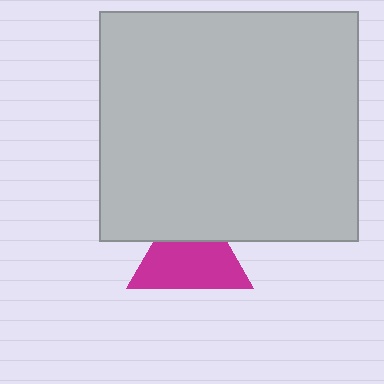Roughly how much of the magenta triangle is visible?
Most of it is visible (roughly 67%).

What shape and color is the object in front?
The object in front is a light gray rectangle.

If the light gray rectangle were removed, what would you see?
You would see the complete magenta triangle.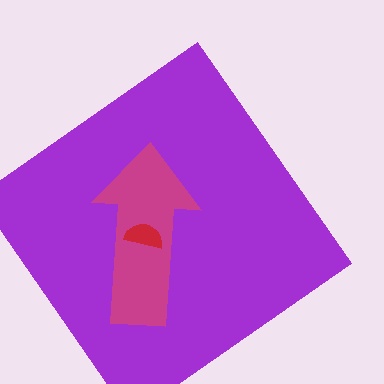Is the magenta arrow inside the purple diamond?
Yes.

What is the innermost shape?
The red semicircle.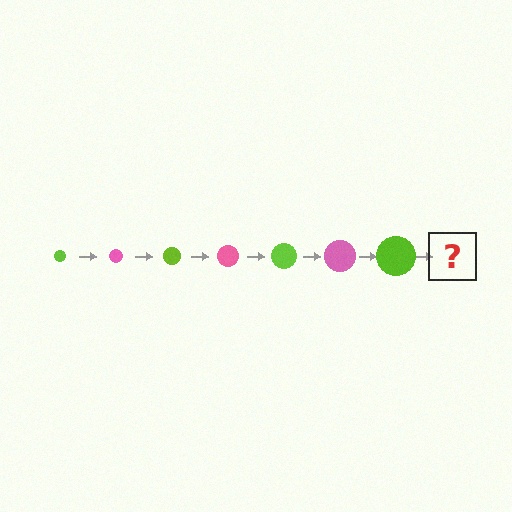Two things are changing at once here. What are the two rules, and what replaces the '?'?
The two rules are that the circle grows larger each step and the color cycles through lime and pink. The '?' should be a pink circle, larger than the previous one.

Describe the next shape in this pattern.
It should be a pink circle, larger than the previous one.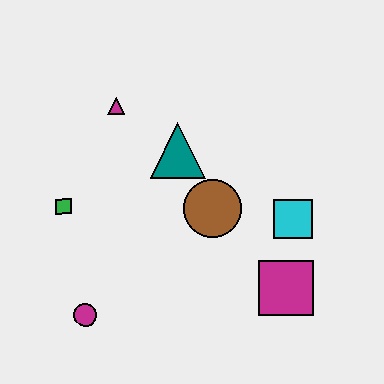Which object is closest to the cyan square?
The magenta square is closest to the cyan square.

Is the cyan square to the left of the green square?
No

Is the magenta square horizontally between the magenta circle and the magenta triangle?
No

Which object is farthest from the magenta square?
The magenta triangle is farthest from the magenta square.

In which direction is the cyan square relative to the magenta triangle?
The cyan square is to the right of the magenta triangle.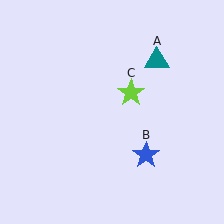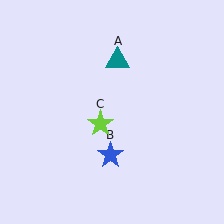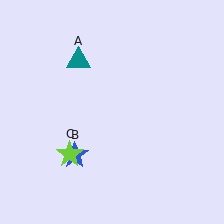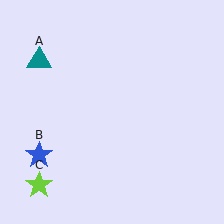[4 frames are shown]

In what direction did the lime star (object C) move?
The lime star (object C) moved down and to the left.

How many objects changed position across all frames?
3 objects changed position: teal triangle (object A), blue star (object B), lime star (object C).